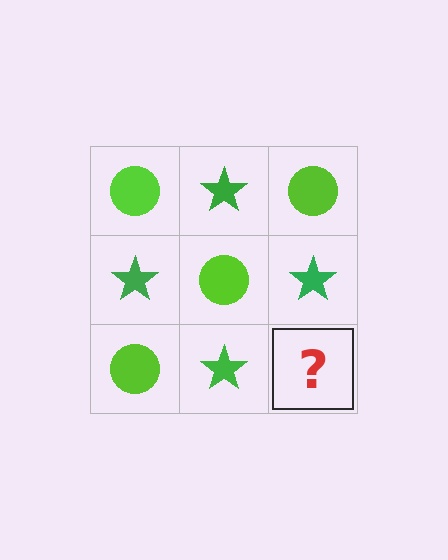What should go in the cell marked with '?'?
The missing cell should contain a lime circle.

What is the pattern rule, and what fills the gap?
The rule is that it alternates lime circle and green star in a checkerboard pattern. The gap should be filled with a lime circle.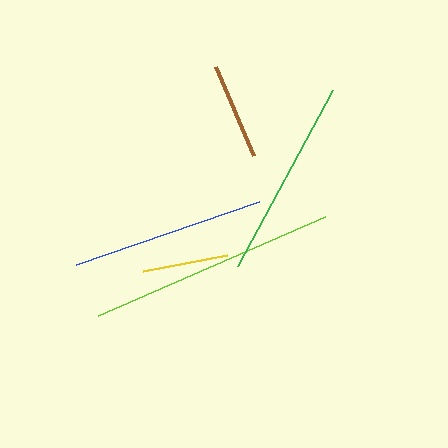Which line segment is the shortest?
The yellow line is the shortest at approximately 85 pixels.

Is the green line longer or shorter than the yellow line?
The green line is longer than the yellow line.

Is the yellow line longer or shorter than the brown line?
The brown line is longer than the yellow line.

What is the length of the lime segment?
The lime segment is approximately 248 pixels long.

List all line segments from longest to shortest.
From longest to shortest: lime, green, blue, brown, yellow.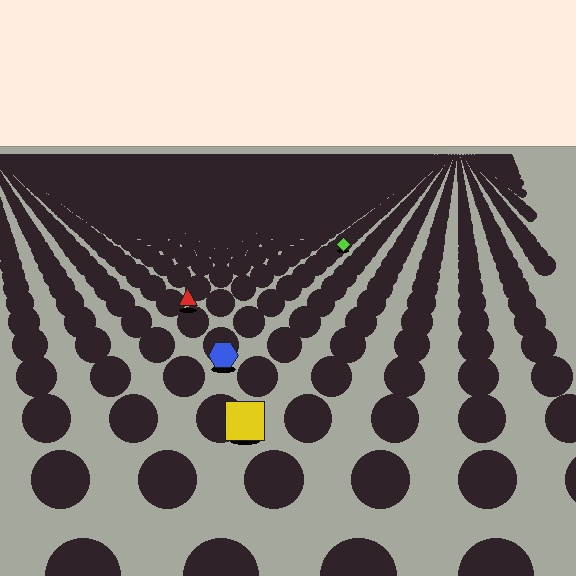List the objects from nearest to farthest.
From nearest to farthest: the yellow square, the blue hexagon, the red triangle, the lime diamond.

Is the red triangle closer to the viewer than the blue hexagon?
No. The blue hexagon is closer — you can tell from the texture gradient: the ground texture is coarser near it.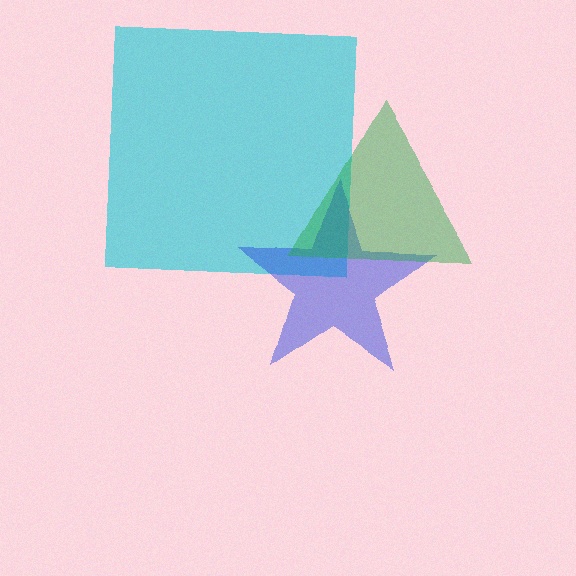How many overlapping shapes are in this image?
There are 3 overlapping shapes in the image.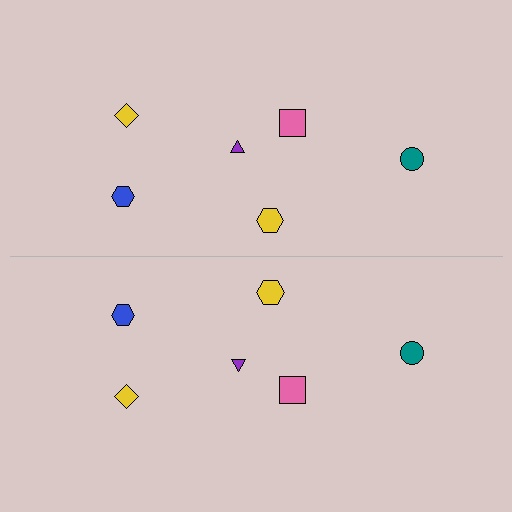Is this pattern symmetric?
Yes, this pattern has bilateral (reflection) symmetry.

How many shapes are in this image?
There are 12 shapes in this image.